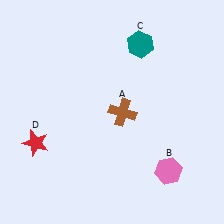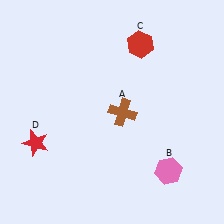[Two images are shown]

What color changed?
The hexagon (C) changed from teal in Image 1 to red in Image 2.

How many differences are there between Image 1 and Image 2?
There is 1 difference between the two images.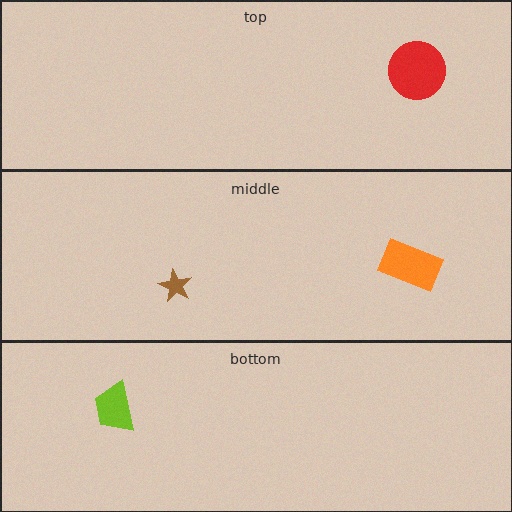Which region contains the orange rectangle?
The middle region.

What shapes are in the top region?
The red circle.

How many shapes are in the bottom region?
1.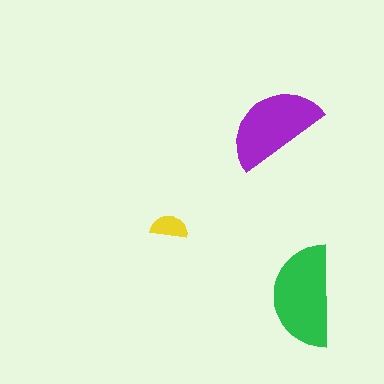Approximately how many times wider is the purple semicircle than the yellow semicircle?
About 2.5 times wider.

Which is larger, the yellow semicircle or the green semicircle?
The green one.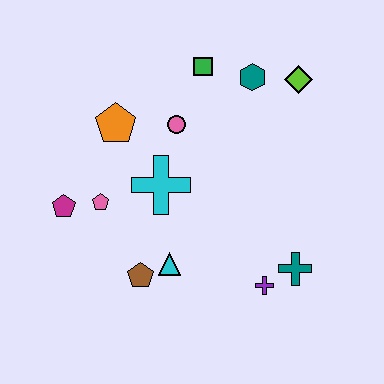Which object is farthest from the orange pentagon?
The teal cross is farthest from the orange pentagon.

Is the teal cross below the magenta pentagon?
Yes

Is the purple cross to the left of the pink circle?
No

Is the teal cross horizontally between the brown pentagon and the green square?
No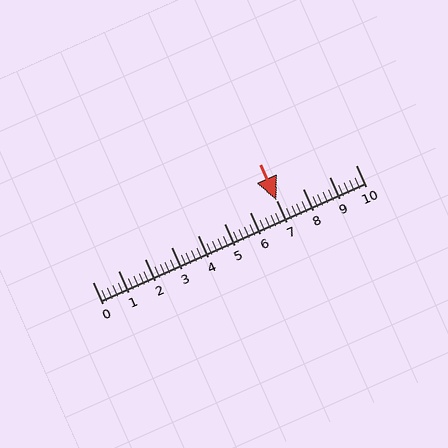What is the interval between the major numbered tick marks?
The major tick marks are spaced 1 units apart.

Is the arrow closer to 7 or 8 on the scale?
The arrow is closer to 7.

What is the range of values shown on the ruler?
The ruler shows values from 0 to 10.